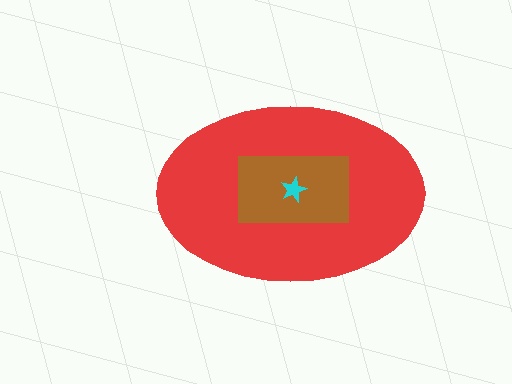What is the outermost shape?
The red ellipse.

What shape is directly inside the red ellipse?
The brown rectangle.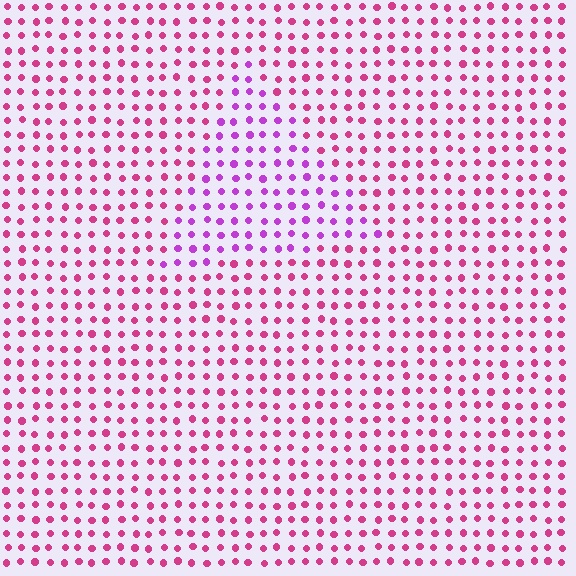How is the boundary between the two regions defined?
The boundary is defined purely by a slight shift in hue (about 37 degrees). Spacing, size, and orientation are identical on both sides.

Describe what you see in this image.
The image is filled with small magenta elements in a uniform arrangement. A triangle-shaped region is visible where the elements are tinted to a slightly different hue, forming a subtle color boundary.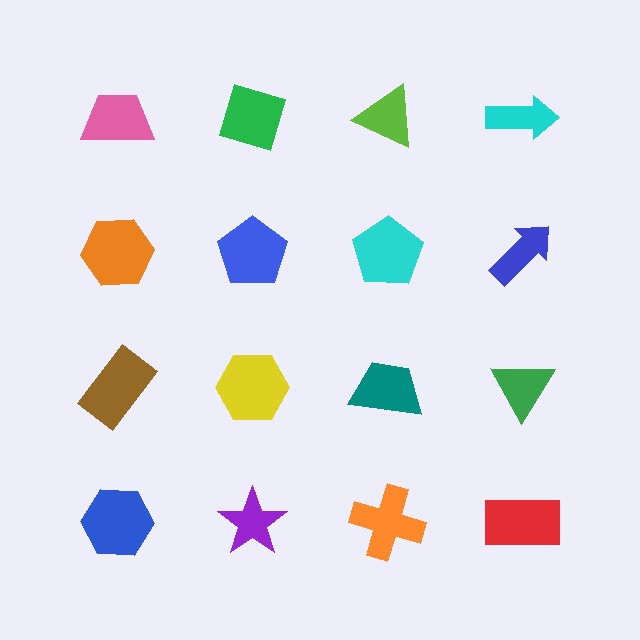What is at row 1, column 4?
A cyan arrow.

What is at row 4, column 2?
A purple star.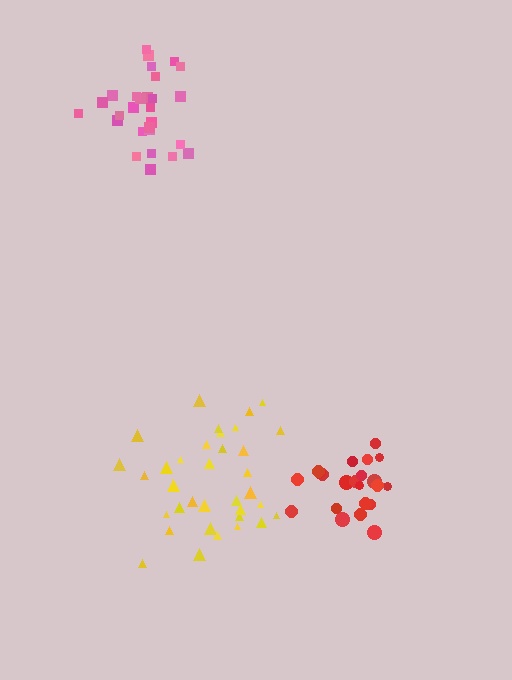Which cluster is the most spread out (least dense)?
Yellow.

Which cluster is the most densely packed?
Red.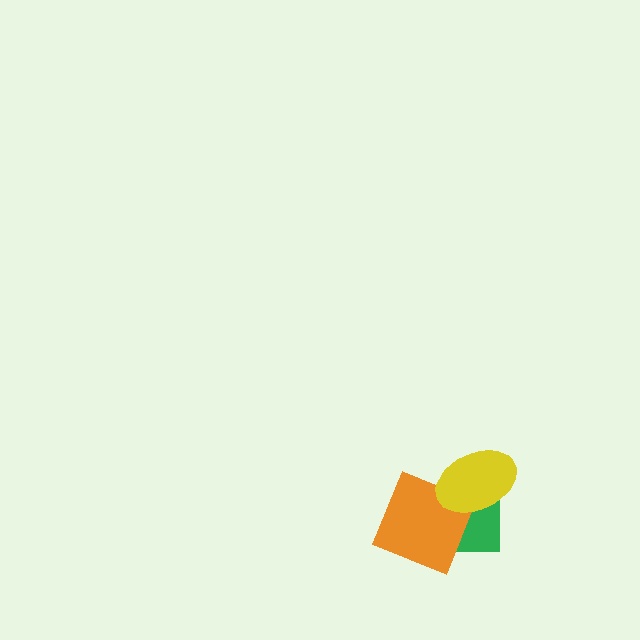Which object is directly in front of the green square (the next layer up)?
The orange square is directly in front of the green square.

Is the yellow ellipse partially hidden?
No, no other shape covers it.